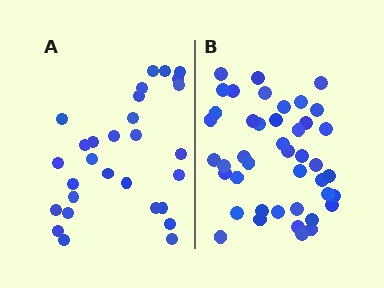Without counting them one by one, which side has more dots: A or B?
Region B (the right region) has more dots.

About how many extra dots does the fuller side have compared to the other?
Region B has approximately 15 more dots than region A.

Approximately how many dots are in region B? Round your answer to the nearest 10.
About 40 dots. (The exact count is 43, which rounds to 40.)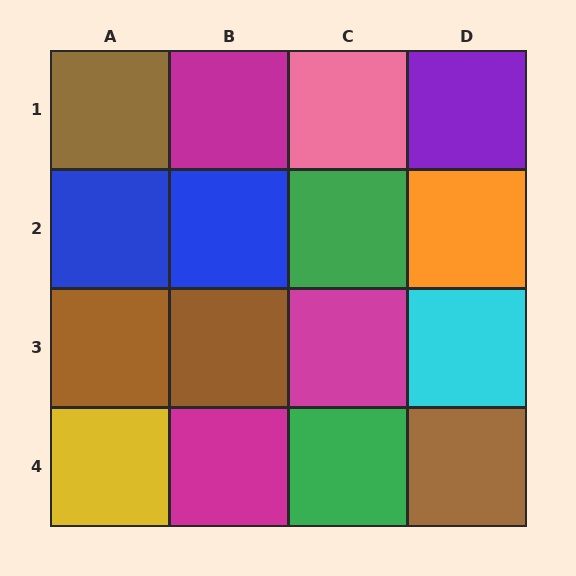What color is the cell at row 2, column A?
Blue.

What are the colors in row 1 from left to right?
Brown, magenta, pink, purple.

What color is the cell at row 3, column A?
Brown.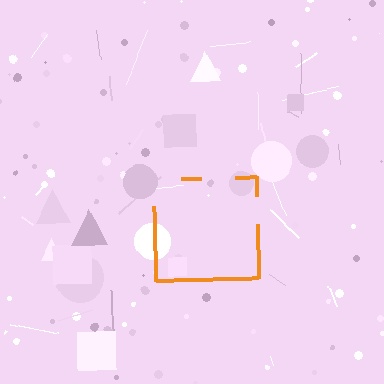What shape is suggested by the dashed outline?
The dashed outline suggests a square.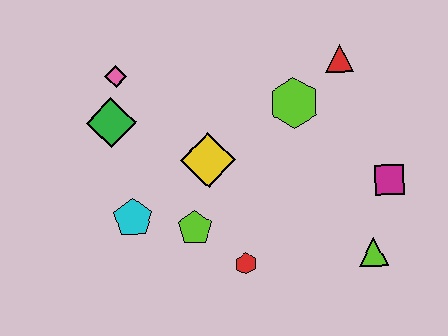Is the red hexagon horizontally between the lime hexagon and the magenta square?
No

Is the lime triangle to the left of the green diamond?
No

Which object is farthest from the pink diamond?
The lime triangle is farthest from the pink diamond.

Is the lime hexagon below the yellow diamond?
No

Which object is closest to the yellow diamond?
The lime pentagon is closest to the yellow diamond.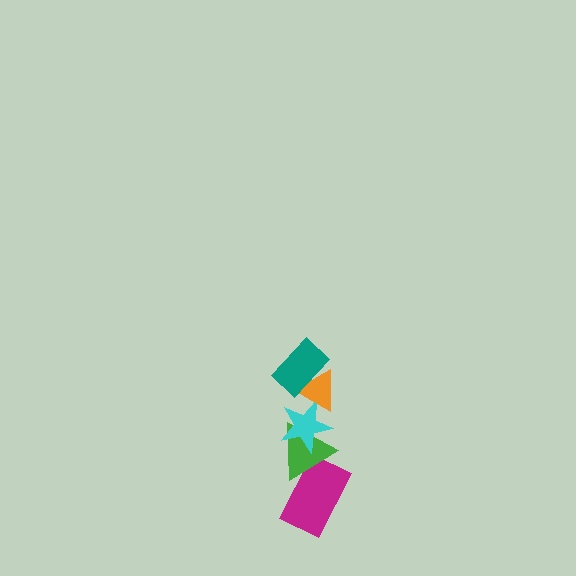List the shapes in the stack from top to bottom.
From top to bottom: the teal rectangle, the orange triangle, the cyan star, the green triangle, the magenta rectangle.